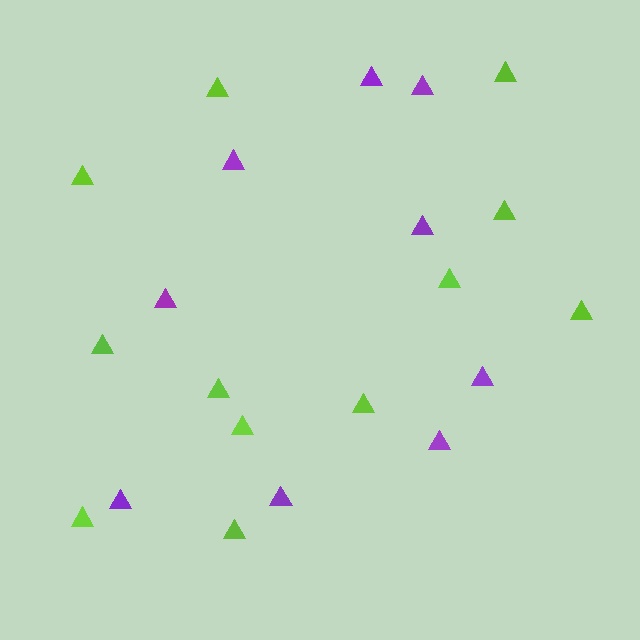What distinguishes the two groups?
There are 2 groups: one group of purple triangles (9) and one group of lime triangles (12).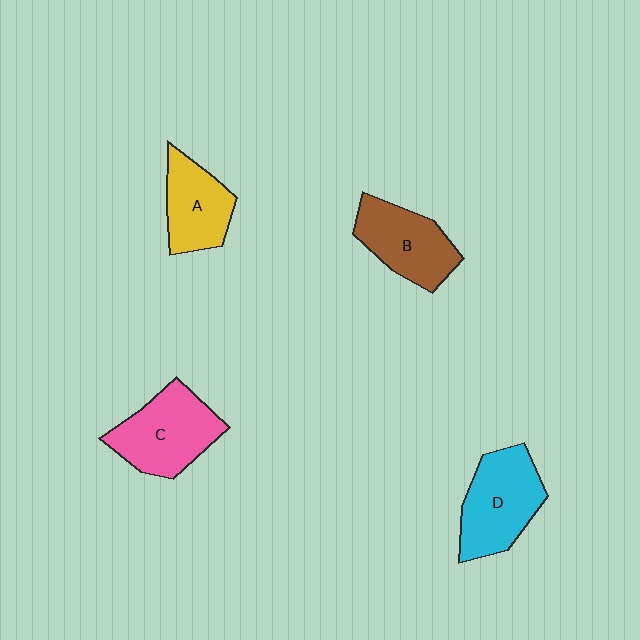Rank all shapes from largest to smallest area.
From largest to smallest: C (pink), D (cyan), B (brown), A (yellow).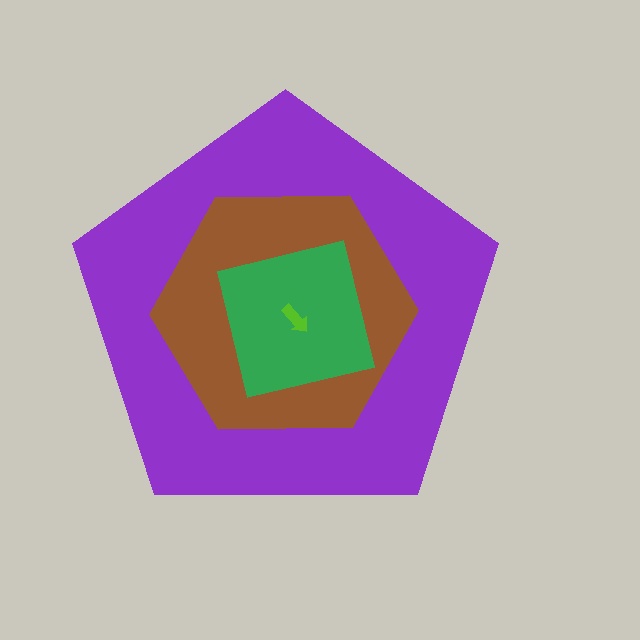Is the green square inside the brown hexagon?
Yes.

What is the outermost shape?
The purple pentagon.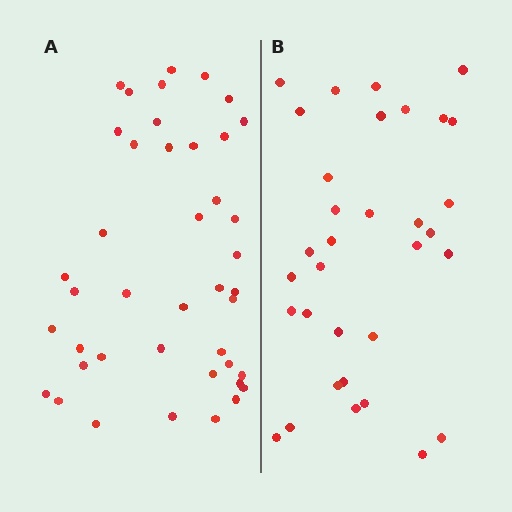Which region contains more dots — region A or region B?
Region A (the left region) has more dots.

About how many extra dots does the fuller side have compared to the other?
Region A has roughly 8 or so more dots than region B.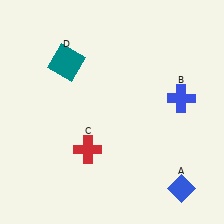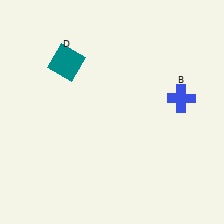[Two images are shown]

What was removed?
The red cross (C), the blue diamond (A) were removed in Image 2.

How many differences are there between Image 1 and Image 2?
There are 2 differences between the two images.